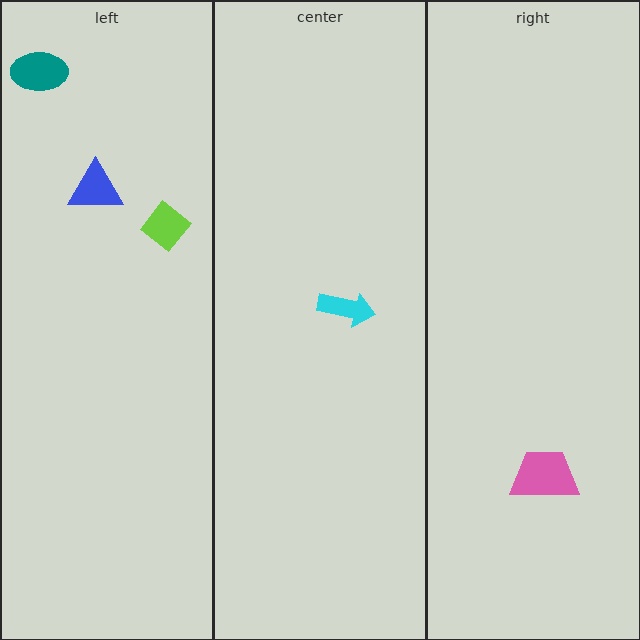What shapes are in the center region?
The cyan arrow.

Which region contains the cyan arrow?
The center region.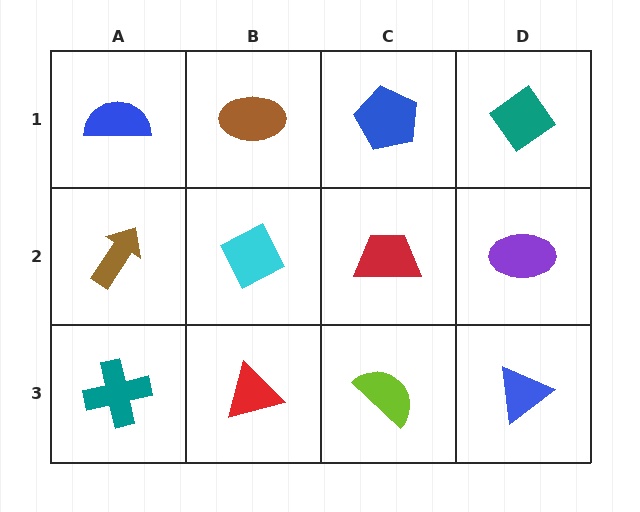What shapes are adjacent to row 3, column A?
A brown arrow (row 2, column A), a red triangle (row 3, column B).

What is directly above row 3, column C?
A red trapezoid.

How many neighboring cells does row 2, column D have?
3.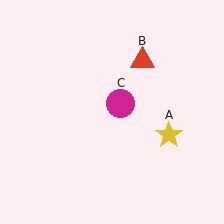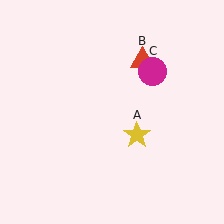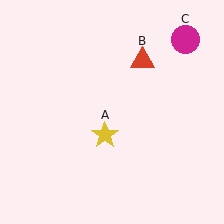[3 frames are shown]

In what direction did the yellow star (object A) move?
The yellow star (object A) moved left.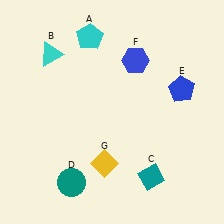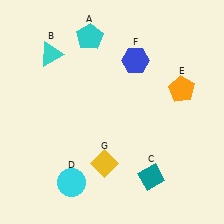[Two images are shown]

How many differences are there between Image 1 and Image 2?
There are 2 differences between the two images.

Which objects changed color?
D changed from teal to cyan. E changed from blue to orange.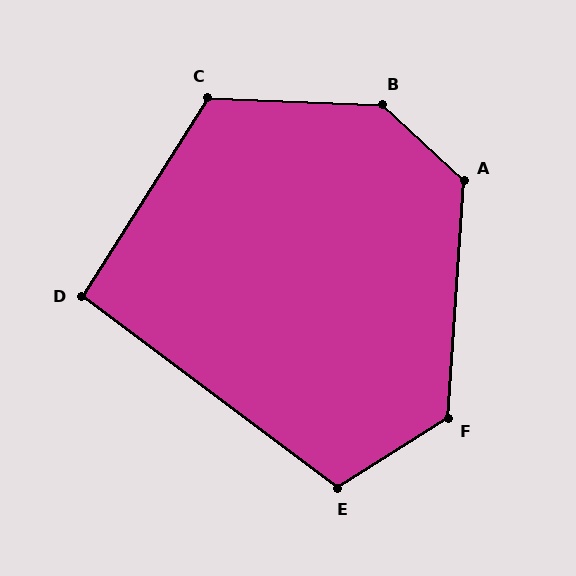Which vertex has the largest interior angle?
B, at approximately 139 degrees.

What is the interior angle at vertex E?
Approximately 111 degrees (obtuse).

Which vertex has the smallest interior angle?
D, at approximately 95 degrees.